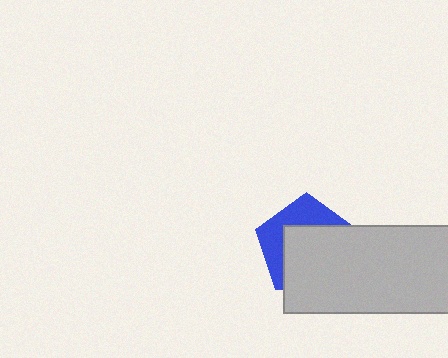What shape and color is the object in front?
The object in front is a light gray rectangle.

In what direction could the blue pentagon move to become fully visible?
The blue pentagon could move toward the upper-left. That would shift it out from behind the light gray rectangle entirely.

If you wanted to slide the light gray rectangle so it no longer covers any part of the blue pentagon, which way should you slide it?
Slide it toward the lower-right — that is the most direct way to separate the two shapes.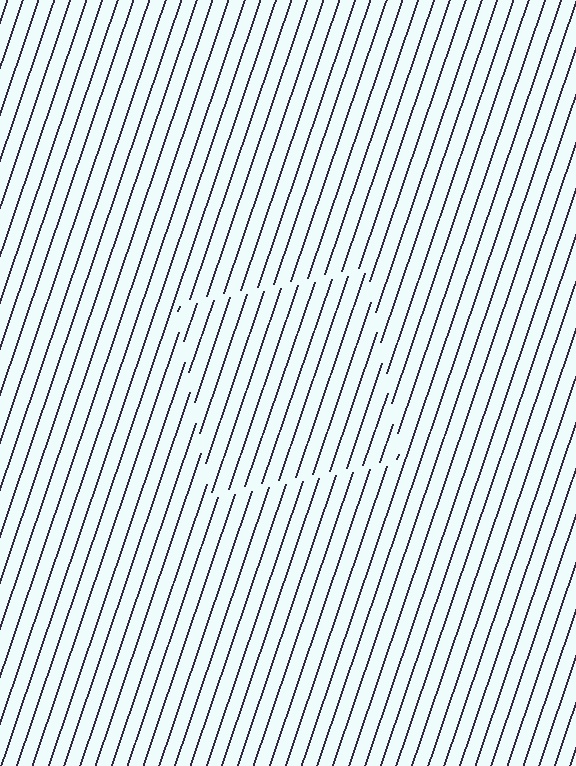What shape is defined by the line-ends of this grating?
An illusory square. The interior of the shape contains the same grating, shifted by half a period — the contour is defined by the phase discontinuity where line-ends from the inner and outer gratings abut.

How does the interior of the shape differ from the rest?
The interior of the shape contains the same grating, shifted by half a period — the contour is defined by the phase discontinuity where line-ends from the inner and outer gratings abut.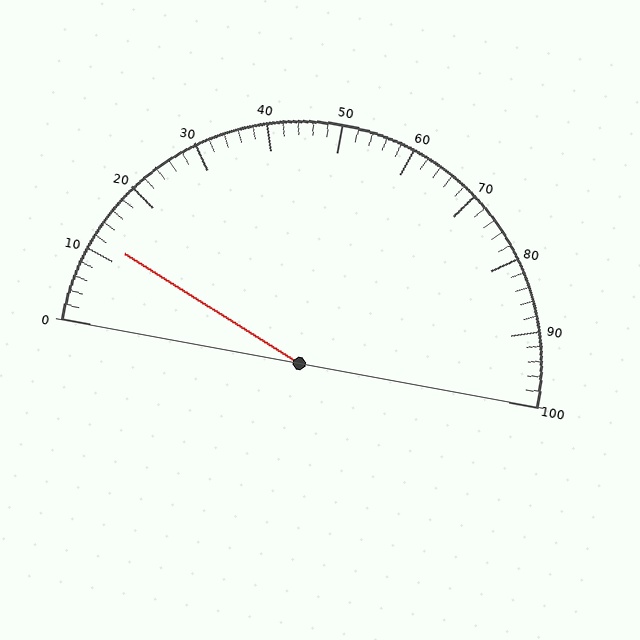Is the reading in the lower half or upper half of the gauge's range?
The reading is in the lower half of the range (0 to 100).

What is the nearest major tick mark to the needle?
The nearest major tick mark is 10.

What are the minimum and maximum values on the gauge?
The gauge ranges from 0 to 100.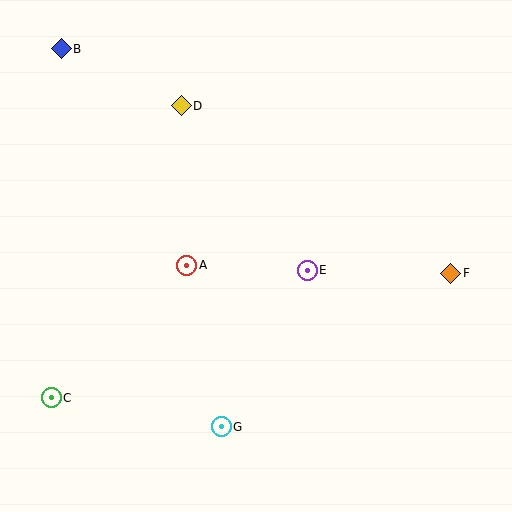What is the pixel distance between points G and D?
The distance between G and D is 324 pixels.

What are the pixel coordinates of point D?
Point D is at (181, 106).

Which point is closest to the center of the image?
Point E at (307, 270) is closest to the center.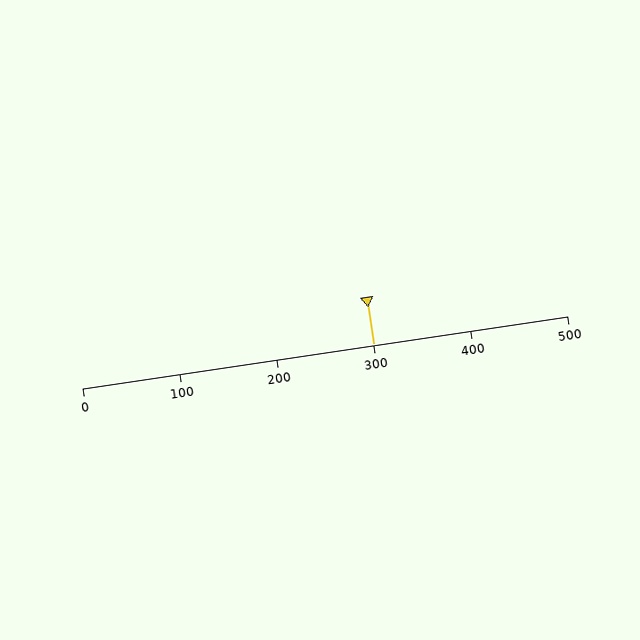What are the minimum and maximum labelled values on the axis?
The axis runs from 0 to 500.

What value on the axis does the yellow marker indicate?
The marker indicates approximately 300.